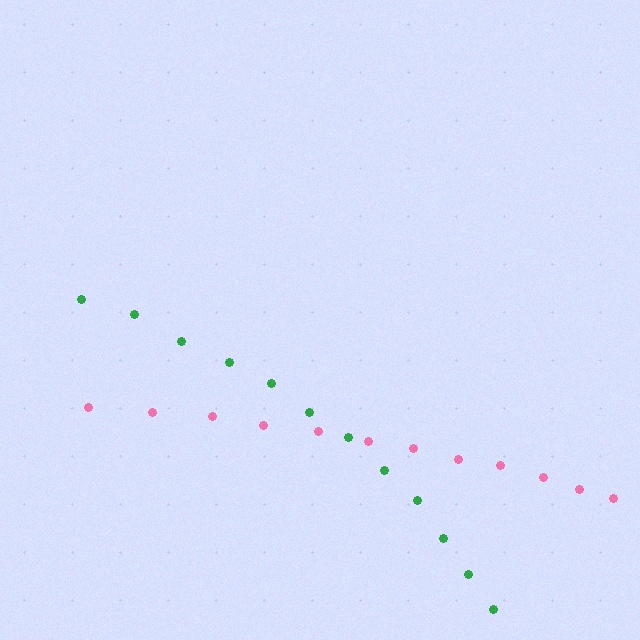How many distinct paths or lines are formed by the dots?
There are 2 distinct paths.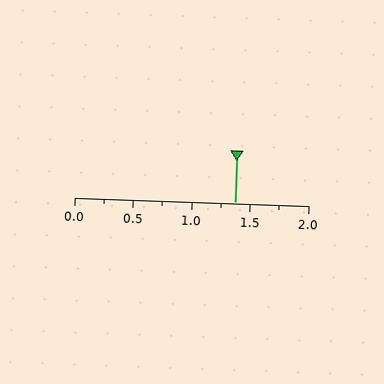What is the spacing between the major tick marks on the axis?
The major ticks are spaced 0.5 apart.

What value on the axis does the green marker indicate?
The marker indicates approximately 1.38.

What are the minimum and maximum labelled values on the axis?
The axis runs from 0.0 to 2.0.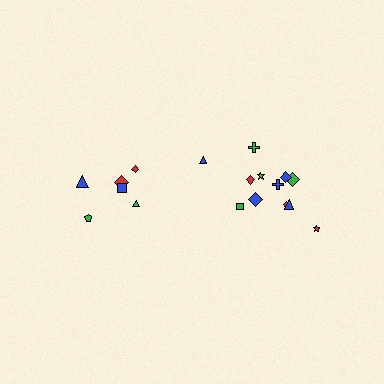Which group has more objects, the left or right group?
The right group.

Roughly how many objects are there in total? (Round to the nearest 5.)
Roughly 20 objects in total.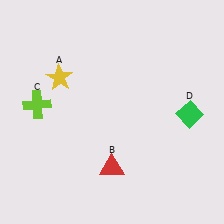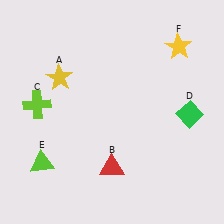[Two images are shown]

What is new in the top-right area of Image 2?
A yellow star (F) was added in the top-right area of Image 2.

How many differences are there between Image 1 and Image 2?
There are 2 differences between the two images.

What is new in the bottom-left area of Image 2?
A lime triangle (E) was added in the bottom-left area of Image 2.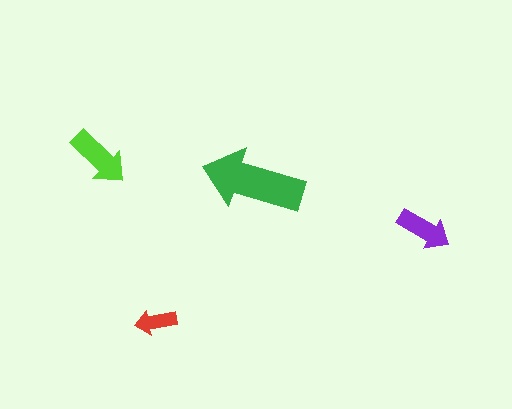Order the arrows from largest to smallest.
the green one, the lime one, the purple one, the red one.